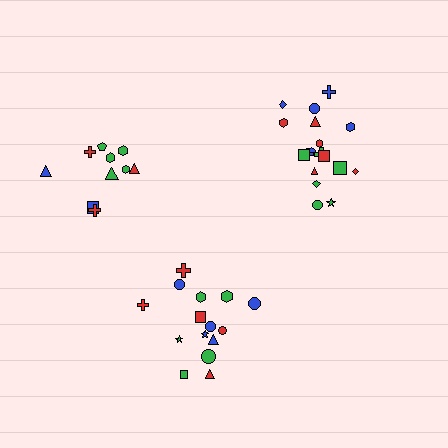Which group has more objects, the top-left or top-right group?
The top-right group.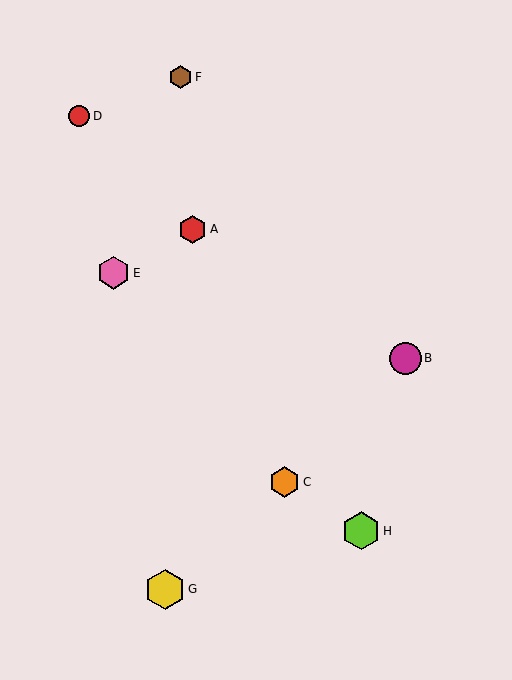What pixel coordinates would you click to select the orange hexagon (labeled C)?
Click at (285, 482) to select the orange hexagon C.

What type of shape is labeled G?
Shape G is a yellow hexagon.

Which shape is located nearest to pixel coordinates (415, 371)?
The magenta circle (labeled B) at (405, 358) is nearest to that location.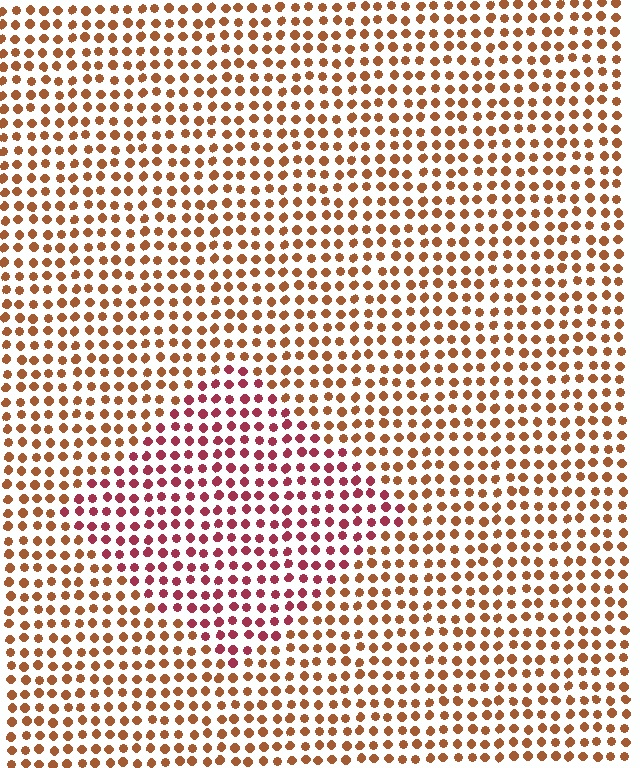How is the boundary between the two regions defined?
The boundary is defined purely by a slight shift in hue (about 37 degrees). Spacing, size, and orientation are identical on both sides.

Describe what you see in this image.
The image is filled with small brown elements in a uniform arrangement. A diamond-shaped region is visible where the elements are tinted to a slightly different hue, forming a subtle color boundary.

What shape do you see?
I see a diamond.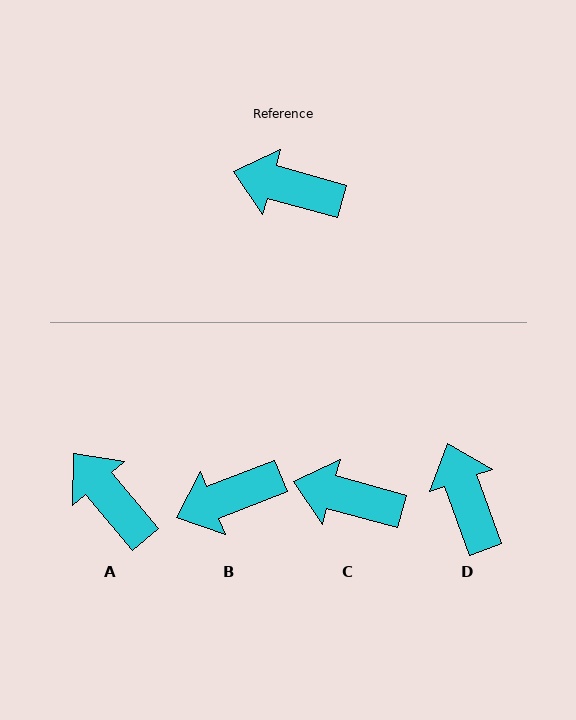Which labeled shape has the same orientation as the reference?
C.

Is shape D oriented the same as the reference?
No, it is off by about 55 degrees.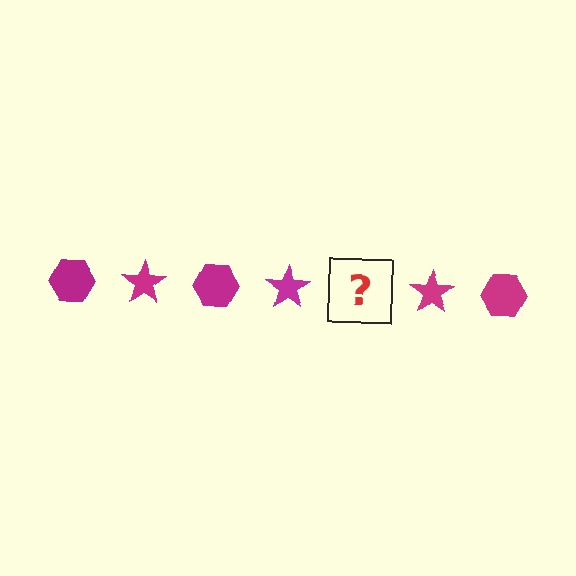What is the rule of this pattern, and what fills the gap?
The rule is that the pattern cycles through hexagon, star shapes in magenta. The gap should be filled with a magenta hexagon.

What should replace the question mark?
The question mark should be replaced with a magenta hexagon.